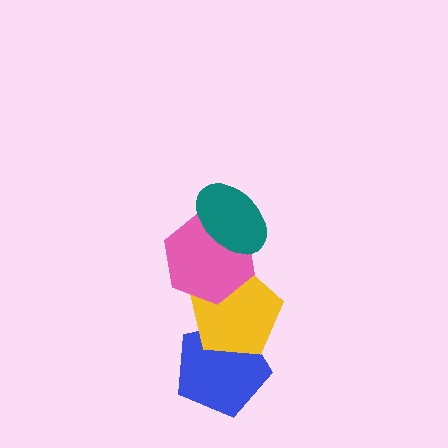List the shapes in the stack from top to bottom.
From top to bottom: the teal ellipse, the pink hexagon, the yellow pentagon, the blue pentagon.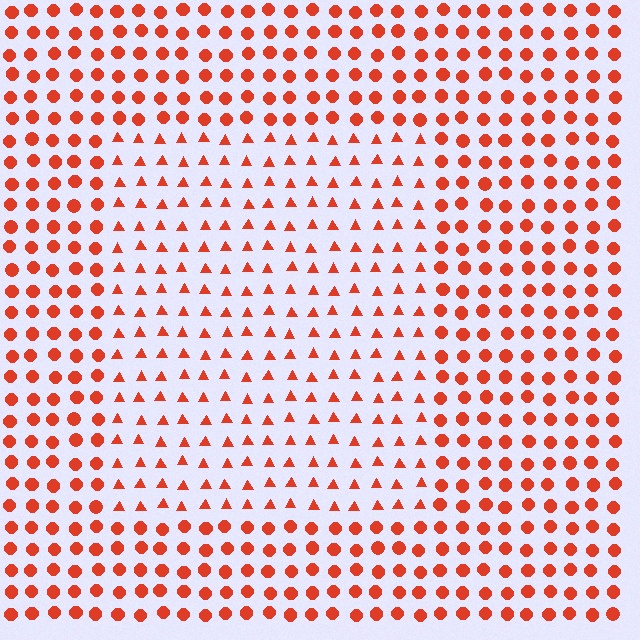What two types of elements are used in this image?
The image uses triangles inside the rectangle region and circles outside it.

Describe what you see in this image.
The image is filled with small red elements arranged in a uniform grid. A rectangle-shaped region contains triangles, while the surrounding area contains circles. The boundary is defined purely by the change in element shape.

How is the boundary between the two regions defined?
The boundary is defined by a change in element shape: triangles inside vs. circles outside. All elements share the same color and spacing.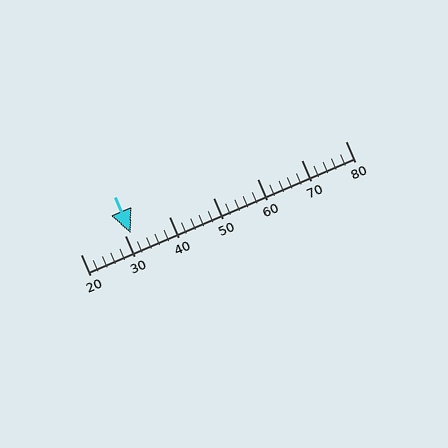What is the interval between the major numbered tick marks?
The major tick marks are spaced 10 units apart.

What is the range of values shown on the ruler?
The ruler shows values from 20 to 80.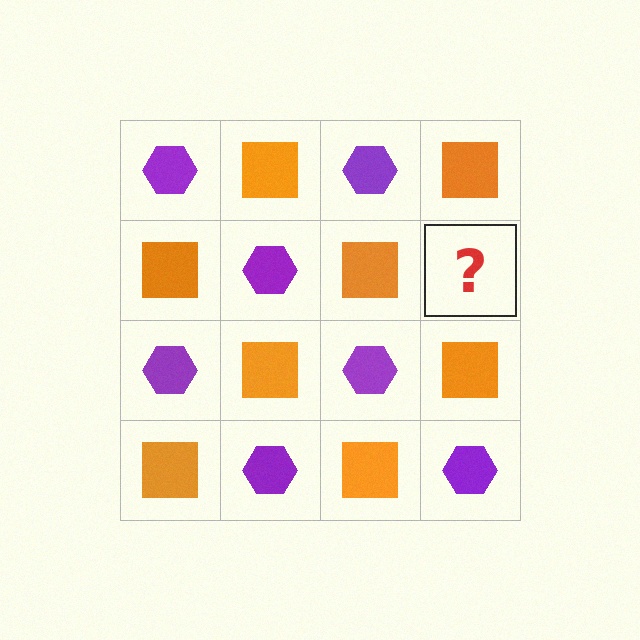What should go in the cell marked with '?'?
The missing cell should contain a purple hexagon.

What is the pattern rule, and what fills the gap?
The rule is that it alternates purple hexagon and orange square in a checkerboard pattern. The gap should be filled with a purple hexagon.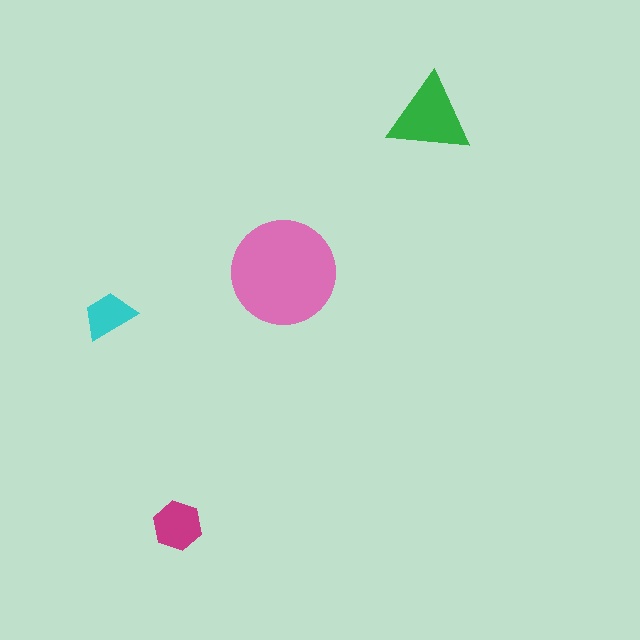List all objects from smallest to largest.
The cyan trapezoid, the magenta hexagon, the green triangle, the pink circle.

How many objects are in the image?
There are 4 objects in the image.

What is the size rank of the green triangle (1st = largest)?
2nd.